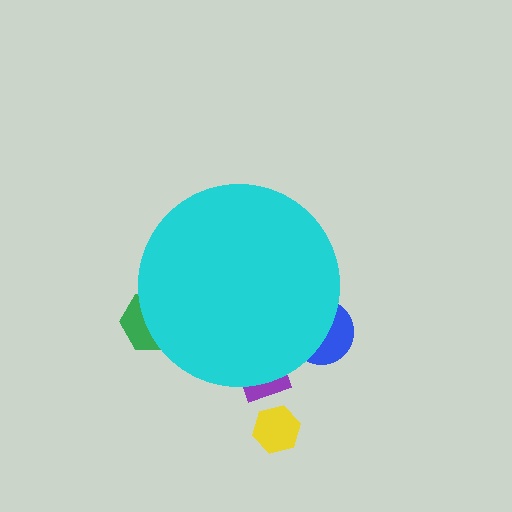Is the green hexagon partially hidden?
Yes, the green hexagon is partially hidden behind the cyan circle.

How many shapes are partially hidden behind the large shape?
3 shapes are partially hidden.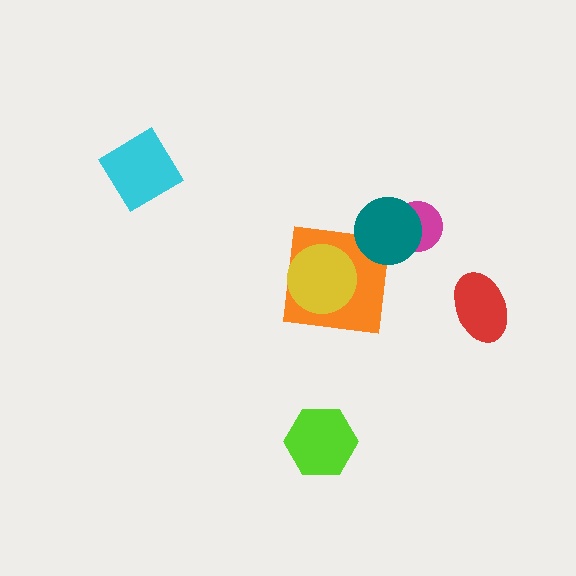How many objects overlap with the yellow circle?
1 object overlaps with the yellow circle.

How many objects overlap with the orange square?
2 objects overlap with the orange square.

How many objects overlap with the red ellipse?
0 objects overlap with the red ellipse.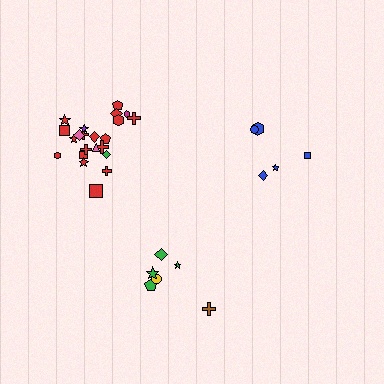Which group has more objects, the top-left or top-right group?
The top-left group.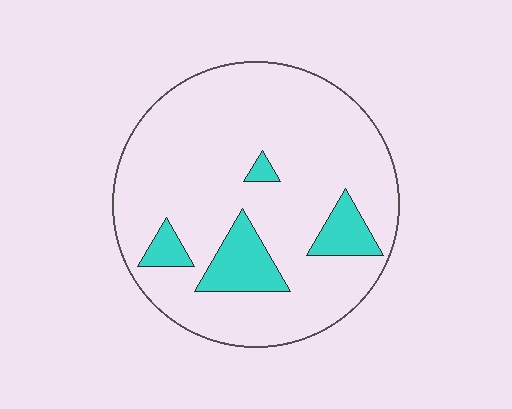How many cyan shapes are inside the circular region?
4.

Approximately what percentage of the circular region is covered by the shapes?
Approximately 15%.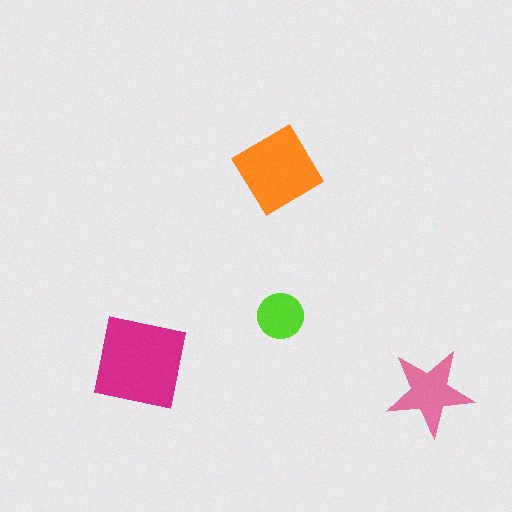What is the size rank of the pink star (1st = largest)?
3rd.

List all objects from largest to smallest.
The magenta square, the orange diamond, the pink star, the lime circle.